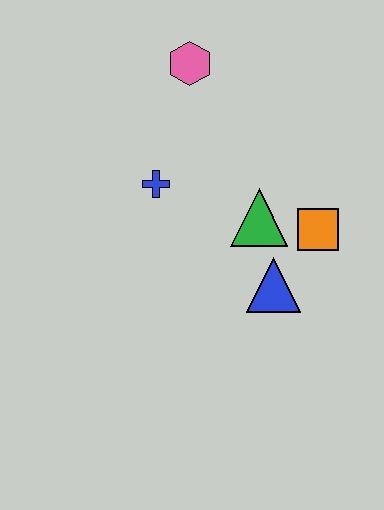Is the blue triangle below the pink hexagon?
Yes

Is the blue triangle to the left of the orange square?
Yes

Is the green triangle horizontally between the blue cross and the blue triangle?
Yes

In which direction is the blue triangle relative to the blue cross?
The blue triangle is to the right of the blue cross.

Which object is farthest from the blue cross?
The orange square is farthest from the blue cross.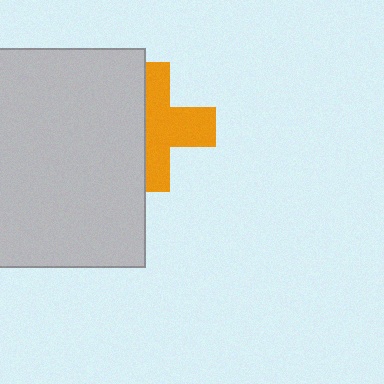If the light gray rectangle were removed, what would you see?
You would see the complete orange cross.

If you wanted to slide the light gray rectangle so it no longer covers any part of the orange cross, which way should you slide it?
Slide it left — that is the most direct way to separate the two shapes.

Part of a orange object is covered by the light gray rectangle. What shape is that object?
It is a cross.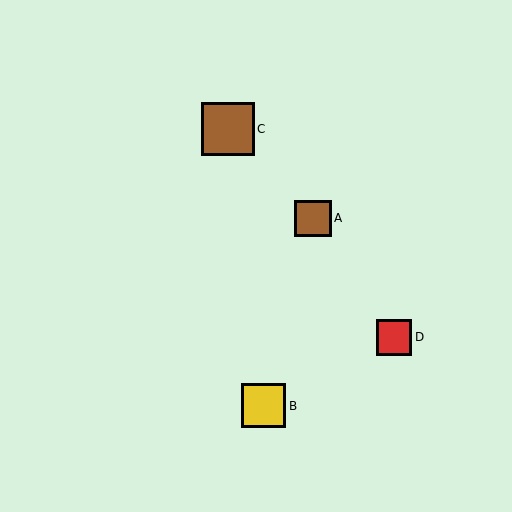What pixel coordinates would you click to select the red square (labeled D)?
Click at (394, 337) to select the red square D.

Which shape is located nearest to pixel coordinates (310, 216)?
The brown square (labeled A) at (313, 218) is nearest to that location.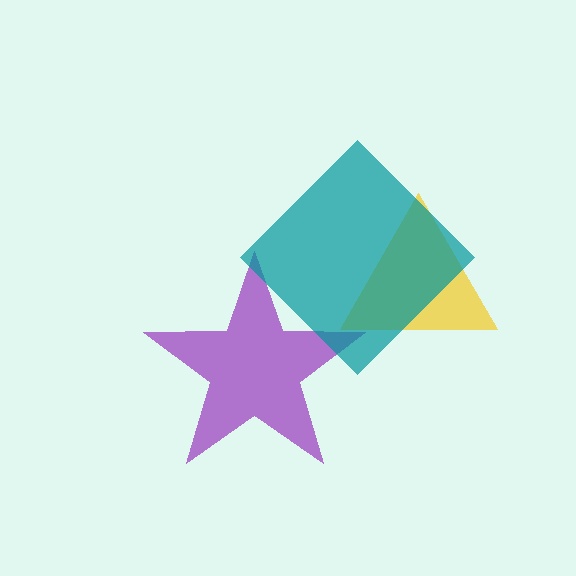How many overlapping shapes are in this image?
There are 3 overlapping shapes in the image.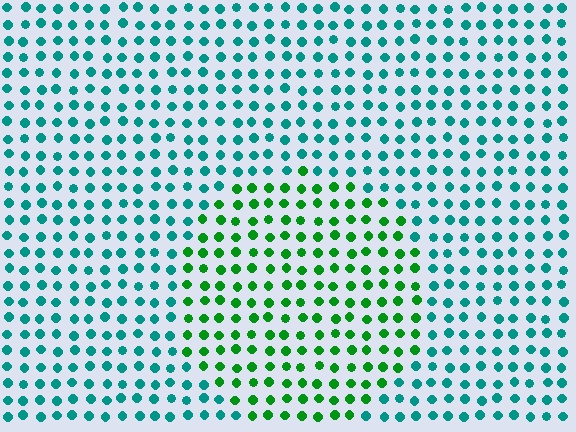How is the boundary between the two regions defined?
The boundary is defined purely by a slight shift in hue (about 47 degrees). Spacing, size, and orientation are identical on both sides.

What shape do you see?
I see a circle.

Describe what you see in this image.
The image is filled with small teal elements in a uniform arrangement. A circle-shaped region is visible where the elements are tinted to a slightly different hue, forming a subtle color boundary.